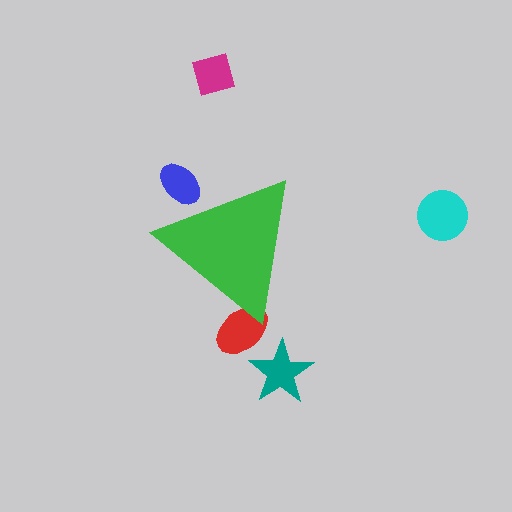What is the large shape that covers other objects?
A green triangle.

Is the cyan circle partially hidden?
No, the cyan circle is fully visible.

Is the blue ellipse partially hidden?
Yes, the blue ellipse is partially hidden behind the green triangle.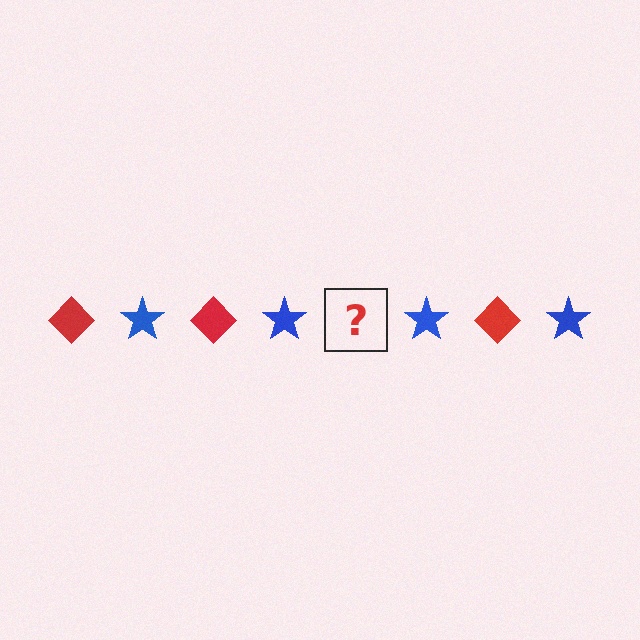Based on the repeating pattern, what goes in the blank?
The blank should be a red diamond.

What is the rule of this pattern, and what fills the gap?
The rule is that the pattern alternates between red diamond and blue star. The gap should be filled with a red diamond.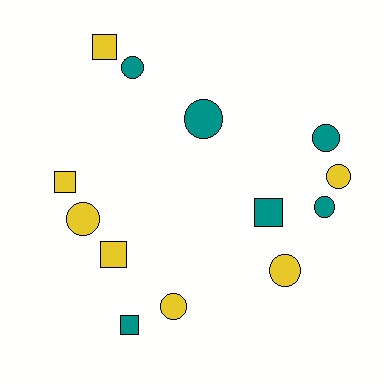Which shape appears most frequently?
Circle, with 8 objects.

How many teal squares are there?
There are 2 teal squares.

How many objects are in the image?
There are 13 objects.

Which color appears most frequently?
Yellow, with 7 objects.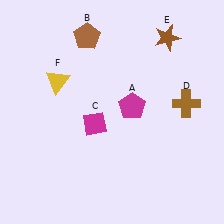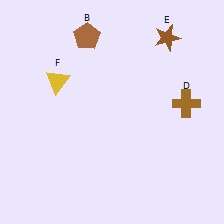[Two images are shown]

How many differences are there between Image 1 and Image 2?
There are 2 differences between the two images.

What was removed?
The magenta diamond (C), the magenta pentagon (A) were removed in Image 2.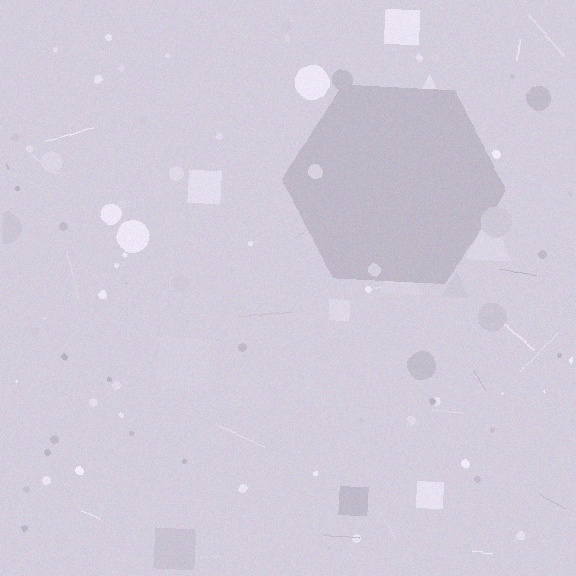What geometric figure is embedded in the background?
A hexagon is embedded in the background.